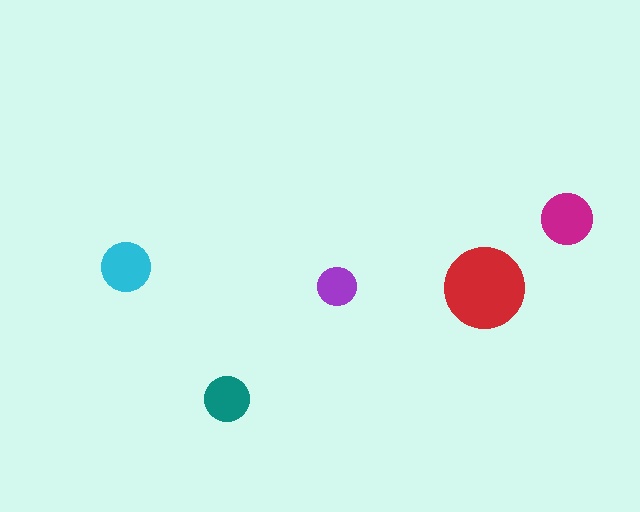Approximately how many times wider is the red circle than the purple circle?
About 2 times wider.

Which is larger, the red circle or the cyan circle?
The red one.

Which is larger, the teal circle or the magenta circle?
The magenta one.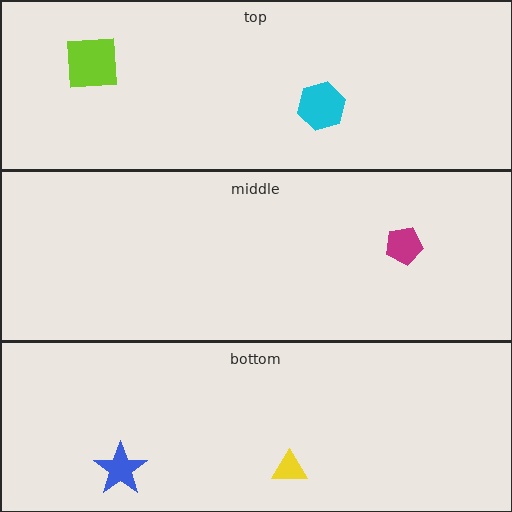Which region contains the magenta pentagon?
The middle region.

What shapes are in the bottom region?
The yellow triangle, the blue star.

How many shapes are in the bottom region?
2.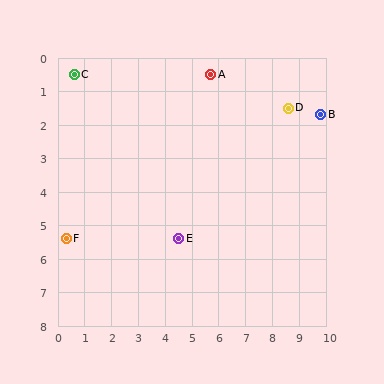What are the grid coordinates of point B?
Point B is at approximately (9.8, 1.7).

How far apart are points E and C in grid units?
Points E and C are about 6.3 grid units apart.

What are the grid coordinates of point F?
Point F is at approximately (0.3, 5.4).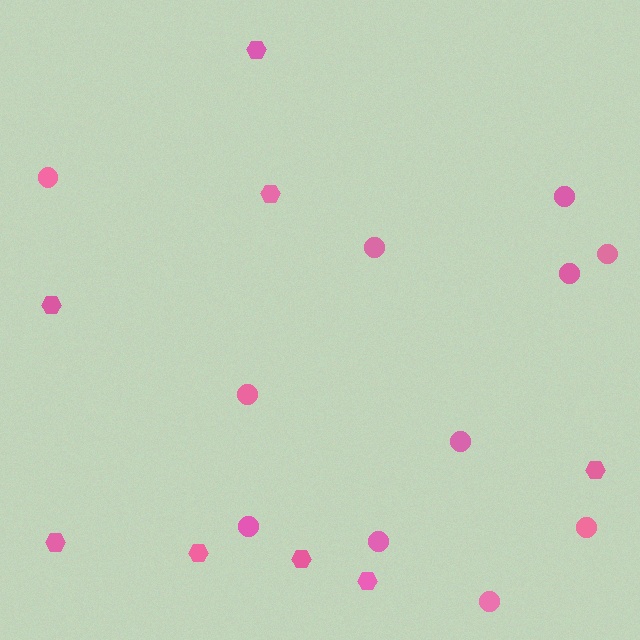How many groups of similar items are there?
There are 2 groups: one group of hexagons (8) and one group of circles (11).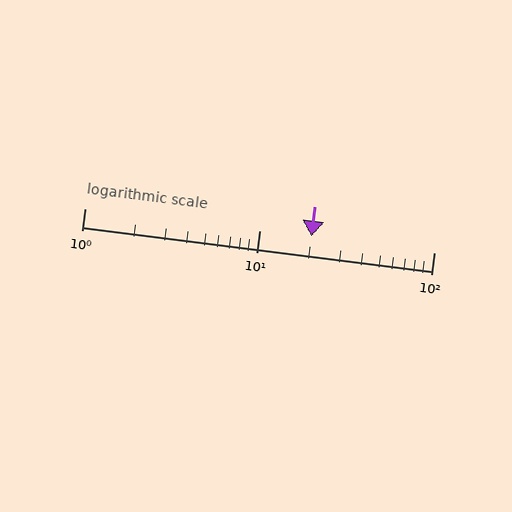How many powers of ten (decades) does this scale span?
The scale spans 2 decades, from 1 to 100.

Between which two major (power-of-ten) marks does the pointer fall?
The pointer is between 10 and 100.